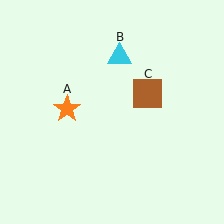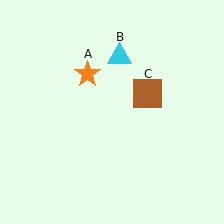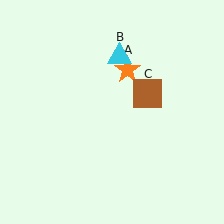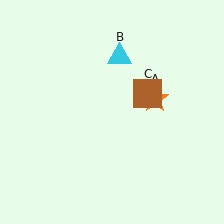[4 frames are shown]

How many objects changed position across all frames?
1 object changed position: orange star (object A).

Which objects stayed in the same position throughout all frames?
Cyan triangle (object B) and brown square (object C) remained stationary.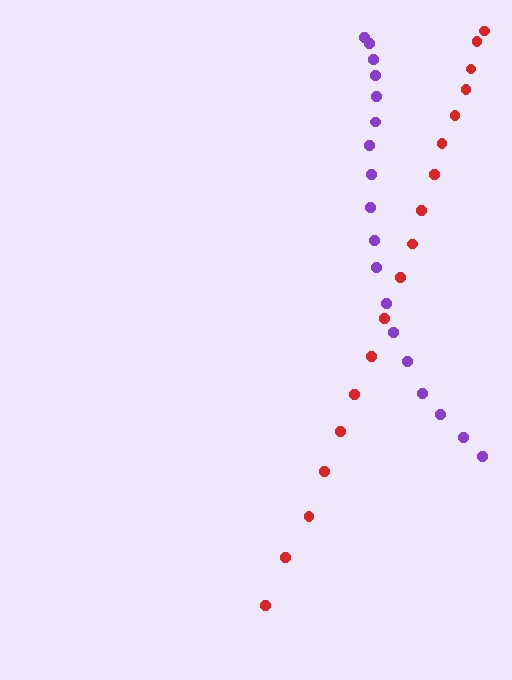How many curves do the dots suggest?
There are 2 distinct paths.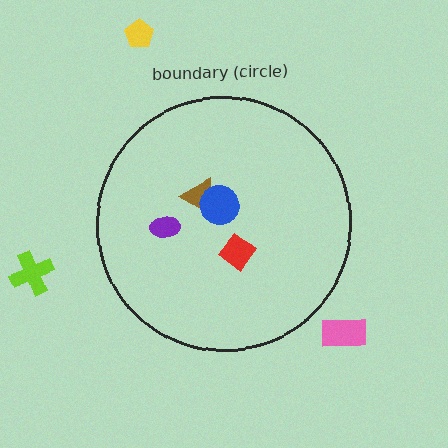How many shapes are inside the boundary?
4 inside, 3 outside.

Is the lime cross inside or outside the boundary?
Outside.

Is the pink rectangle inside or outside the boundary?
Outside.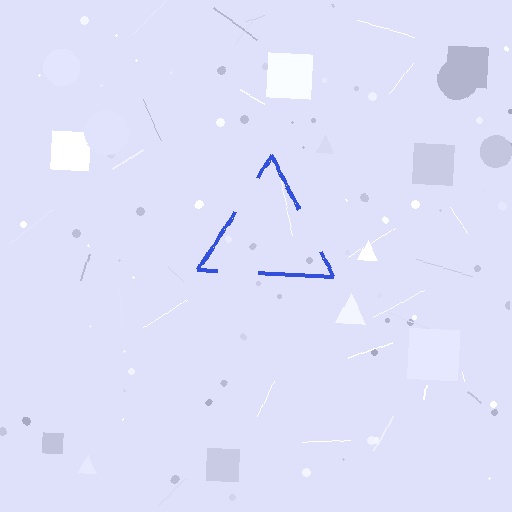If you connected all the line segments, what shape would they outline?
They would outline a triangle.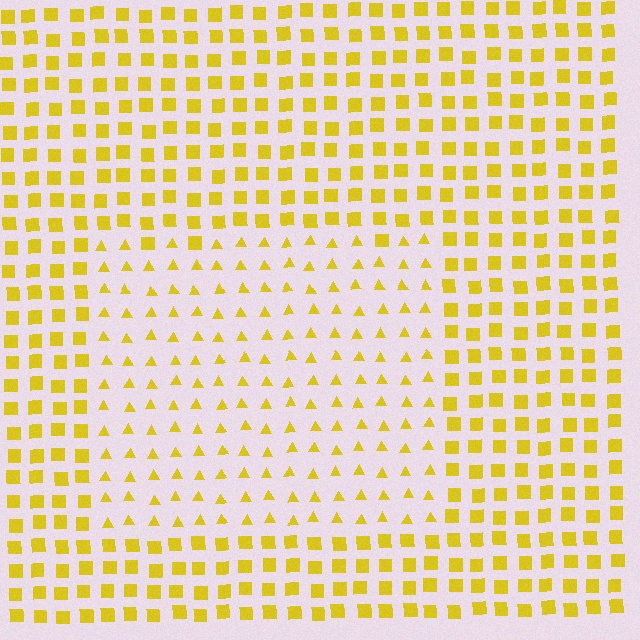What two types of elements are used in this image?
The image uses triangles inside the rectangle region and squares outside it.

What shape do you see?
I see a rectangle.